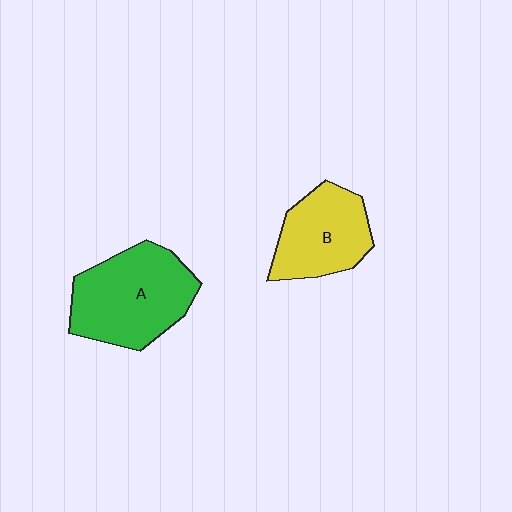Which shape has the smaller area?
Shape B (yellow).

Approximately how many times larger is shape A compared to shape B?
Approximately 1.4 times.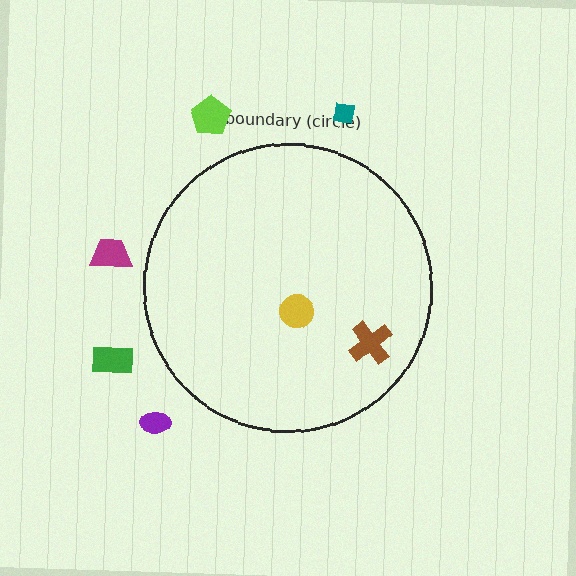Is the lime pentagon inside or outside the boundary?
Outside.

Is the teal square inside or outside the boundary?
Outside.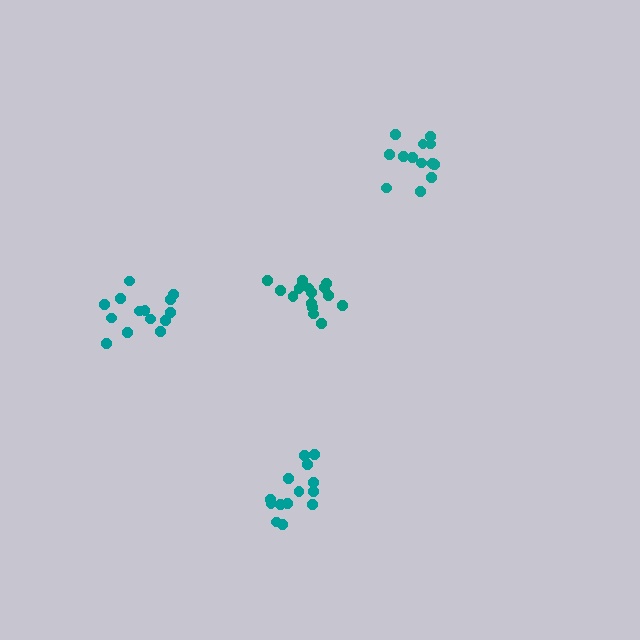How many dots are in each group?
Group 1: 14 dots, Group 2: 14 dots, Group 3: 15 dots, Group 4: 13 dots (56 total).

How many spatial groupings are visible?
There are 4 spatial groupings.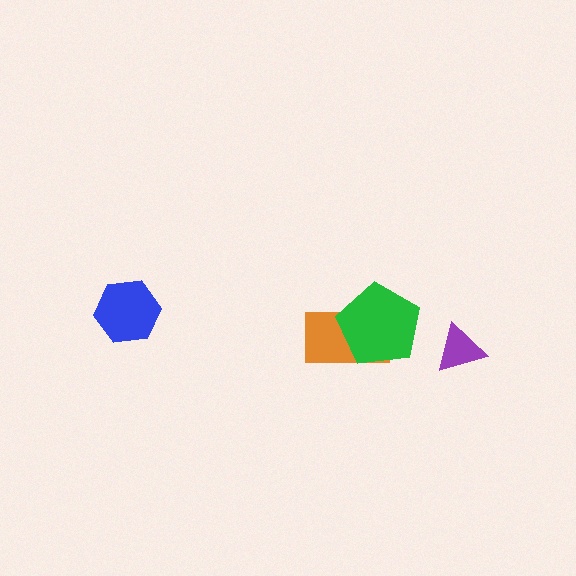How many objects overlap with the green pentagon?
1 object overlaps with the green pentagon.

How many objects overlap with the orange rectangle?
1 object overlaps with the orange rectangle.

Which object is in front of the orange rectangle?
The green pentagon is in front of the orange rectangle.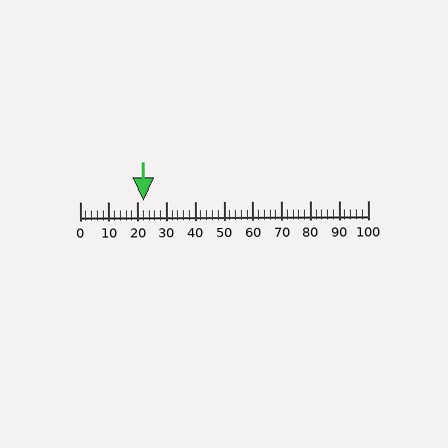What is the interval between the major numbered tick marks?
The major tick marks are spaced 10 units apart.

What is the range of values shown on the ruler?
The ruler shows values from 0 to 100.